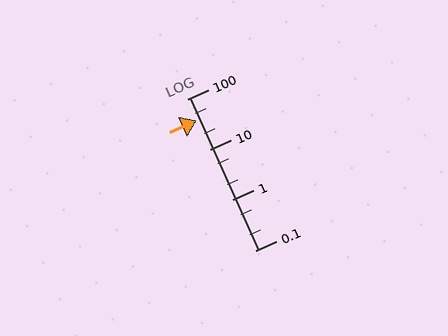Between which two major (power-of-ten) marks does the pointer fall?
The pointer is between 10 and 100.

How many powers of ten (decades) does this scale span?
The scale spans 3 decades, from 0.1 to 100.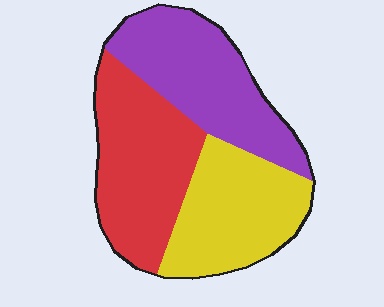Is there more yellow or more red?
Red.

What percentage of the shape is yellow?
Yellow covers 31% of the shape.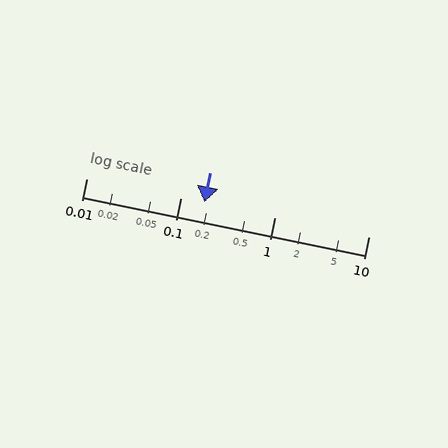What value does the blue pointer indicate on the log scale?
The pointer indicates approximately 0.18.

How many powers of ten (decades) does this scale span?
The scale spans 3 decades, from 0.01 to 10.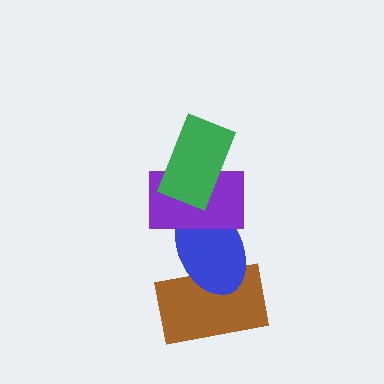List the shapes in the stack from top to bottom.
From top to bottom: the green rectangle, the purple rectangle, the blue ellipse, the brown rectangle.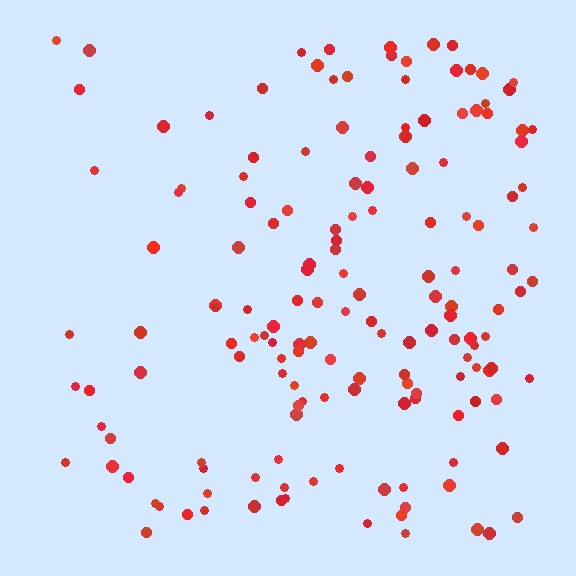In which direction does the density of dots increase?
From left to right, with the right side densest.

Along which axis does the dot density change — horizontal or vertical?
Horizontal.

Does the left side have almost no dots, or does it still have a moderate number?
Still a moderate number, just noticeably fewer than the right.